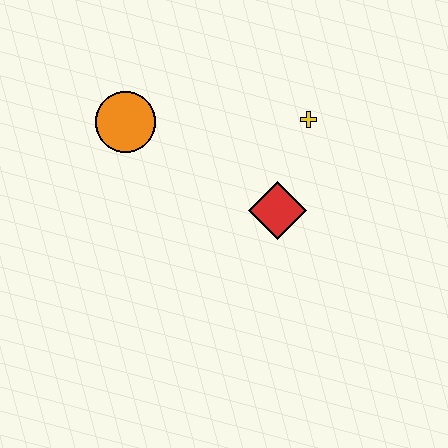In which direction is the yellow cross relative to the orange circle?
The yellow cross is to the right of the orange circle.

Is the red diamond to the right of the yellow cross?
No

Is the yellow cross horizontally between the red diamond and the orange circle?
No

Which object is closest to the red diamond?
The yellow cross is closest to the red diamond.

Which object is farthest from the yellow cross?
The orange circle is farthest from the yellow cross.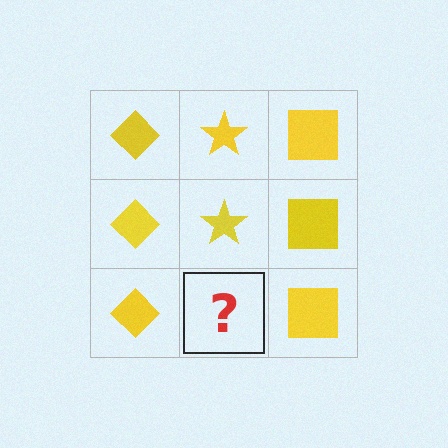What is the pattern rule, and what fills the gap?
The rule is that each column has a consistent shape. The gap should be filled with a yellow star.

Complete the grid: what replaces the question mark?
The question mark should be replaced with a yellow star.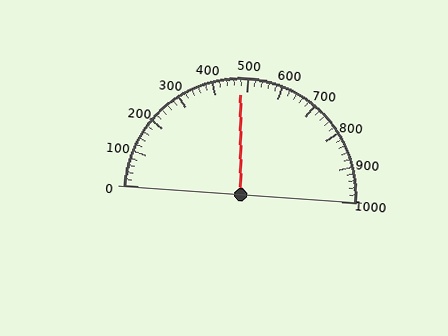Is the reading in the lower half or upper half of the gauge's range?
The reading is in the lower half of the range (0 to 1000).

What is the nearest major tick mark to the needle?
The nearest major tick mark is 500.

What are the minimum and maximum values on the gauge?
The gauge ranges from 0 to 1000.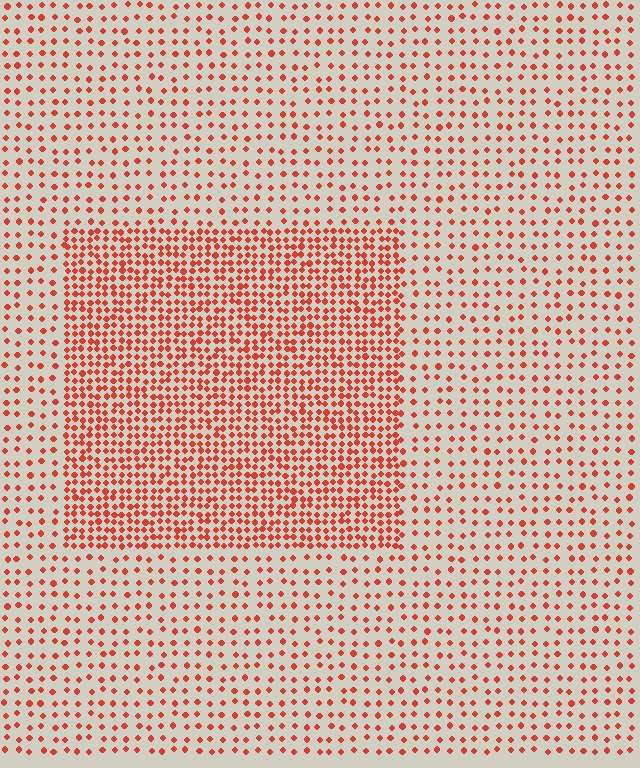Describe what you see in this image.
The image contains small red elements arranged at two different densities. A rectangle-shaped region is visible where the elements are more densely packed than the surrounding area.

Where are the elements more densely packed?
The elements are more densely packed inside the rectangle boundary.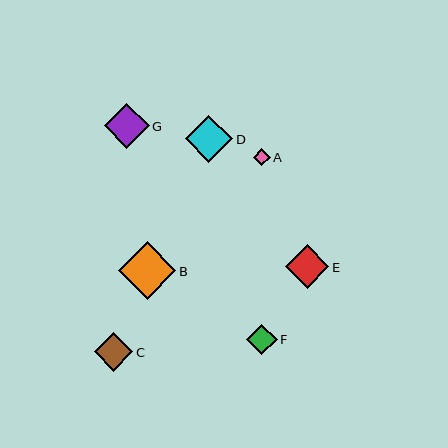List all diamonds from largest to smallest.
From largest to smallest: B, D, G, E, C, F, A.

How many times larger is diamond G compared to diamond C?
Diamond G is approximately 1.1 times the size of diamond C.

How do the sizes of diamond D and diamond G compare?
Diamond D and diamond G are approximately the same size.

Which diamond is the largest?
Diamond B is the largest with a size of approximately 57 pixels.